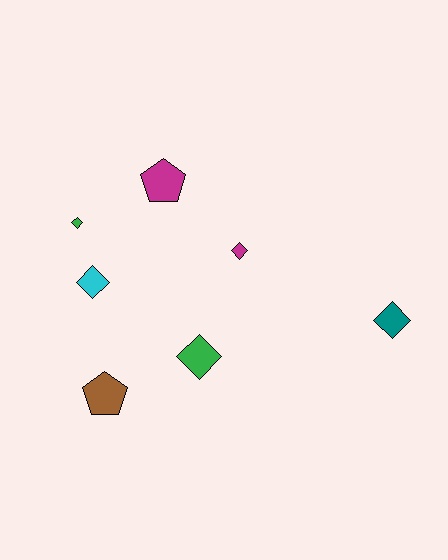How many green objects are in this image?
There are 2 green objects.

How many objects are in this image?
There are 7 objects.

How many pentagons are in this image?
There are 2 pentagons.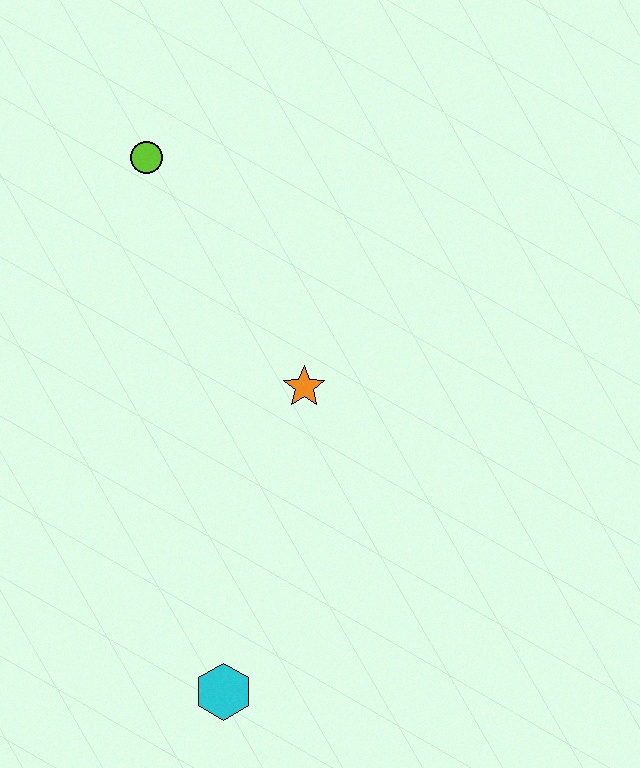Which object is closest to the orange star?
The lime circle is closest to the orange star.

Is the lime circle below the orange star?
No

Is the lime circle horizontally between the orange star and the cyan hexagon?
No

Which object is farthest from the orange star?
The cyan hexagon is farthest from the orange star.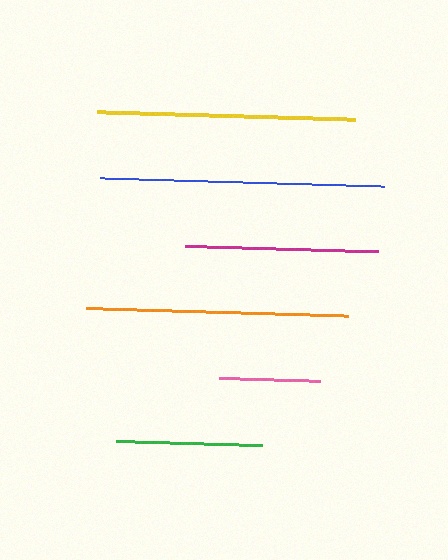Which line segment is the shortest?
The pink line is the shortest at approximately 101 pixels.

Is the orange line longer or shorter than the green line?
The orange line is longer than the green line.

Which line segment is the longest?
The blue line is the longest at approximately 284 pixels.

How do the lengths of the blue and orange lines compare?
The blue and orange lines are approximately the same length.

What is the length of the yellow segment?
The yellow segment is approximately 258 pixels long.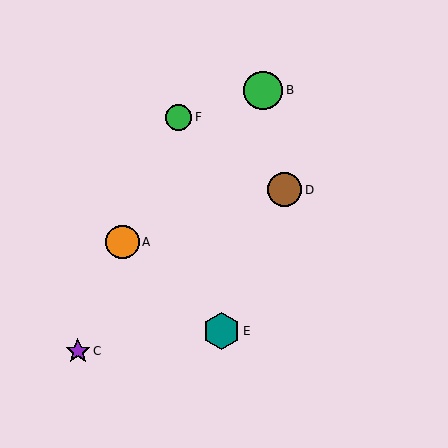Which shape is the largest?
The green circle (labeled B) is the largest.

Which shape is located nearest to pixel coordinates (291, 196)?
The brown circle (labeled D) at (285, 190) is nearest to that location.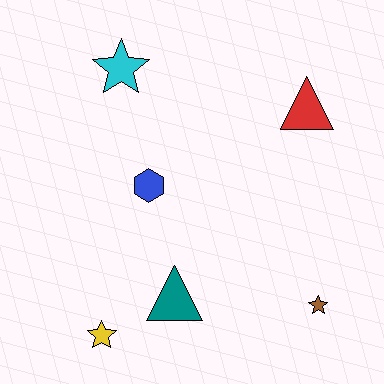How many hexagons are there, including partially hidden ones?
There is 1 hexagon.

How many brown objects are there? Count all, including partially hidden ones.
There is 1 brown object.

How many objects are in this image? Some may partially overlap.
There are 6 objects.